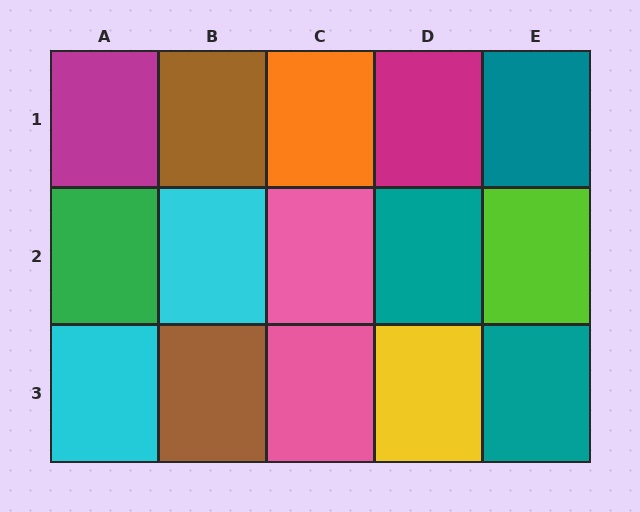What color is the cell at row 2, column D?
Teal.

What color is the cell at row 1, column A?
Magenta.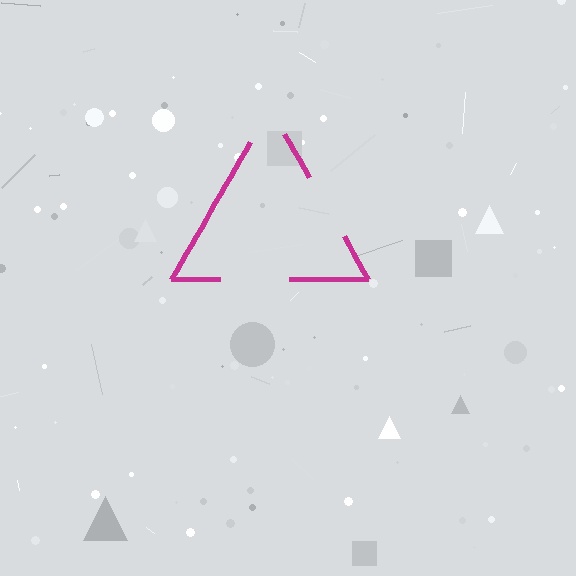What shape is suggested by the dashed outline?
The dashed outline suggests a triangle.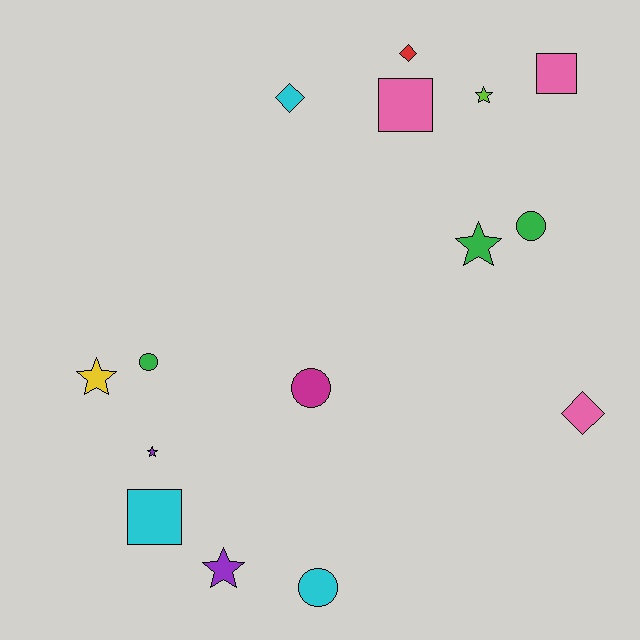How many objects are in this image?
There are 15 objects.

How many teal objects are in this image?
There are no teal objects.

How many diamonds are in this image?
There are 3 diamonds.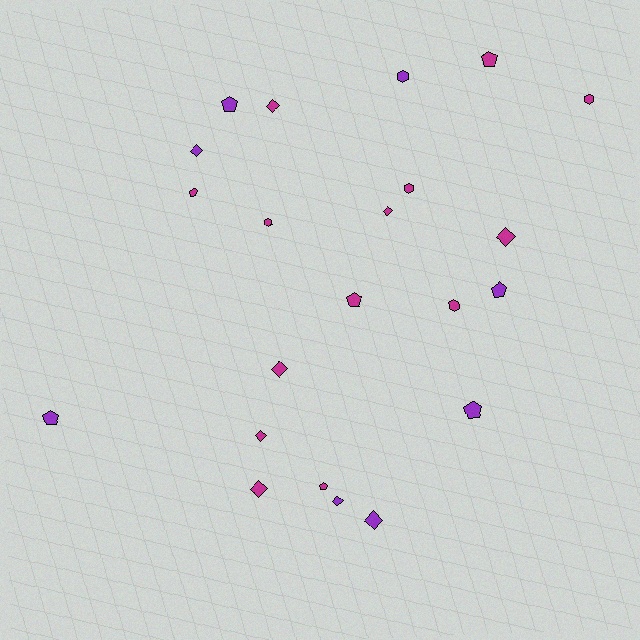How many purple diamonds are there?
There are 3 purple diamonds.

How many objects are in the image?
There are 22 objects.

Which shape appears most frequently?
Diamond, with 9 objects.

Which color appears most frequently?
Magenta, with 14 objects.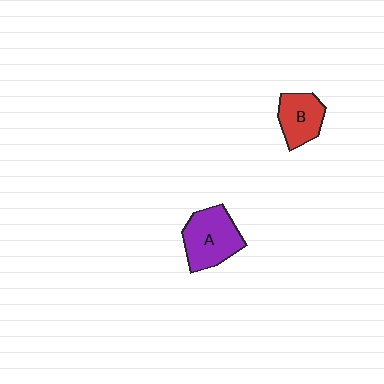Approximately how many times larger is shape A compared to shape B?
Approximately 1.4 times.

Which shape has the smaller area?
Shape B (red).